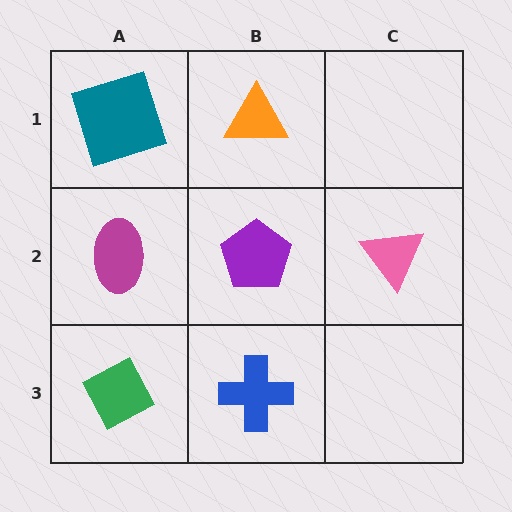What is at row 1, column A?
A teal square.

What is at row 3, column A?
A green diamond.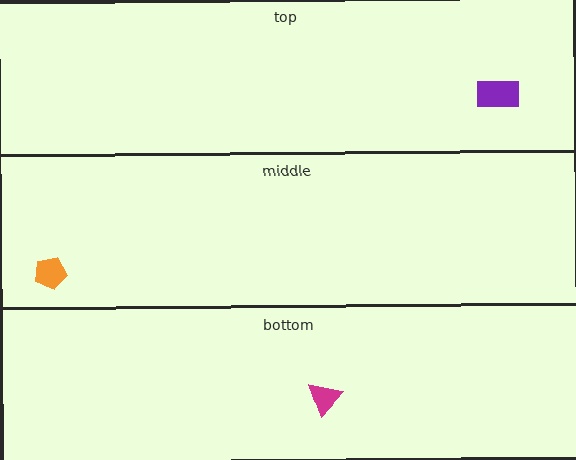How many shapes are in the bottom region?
1.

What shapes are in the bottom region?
The magenta triangle.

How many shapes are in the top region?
1.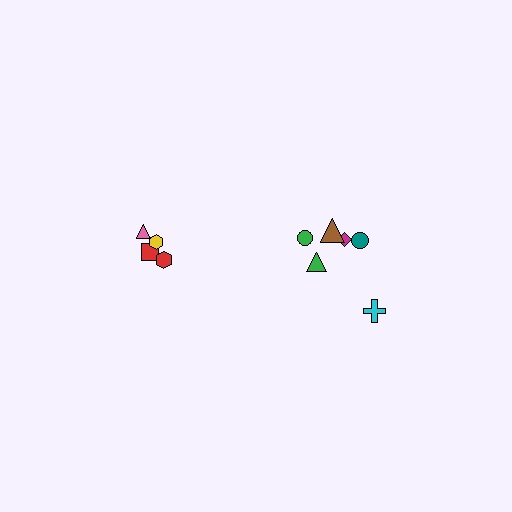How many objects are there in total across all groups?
There are 10 objects.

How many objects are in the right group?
There are 6 objects.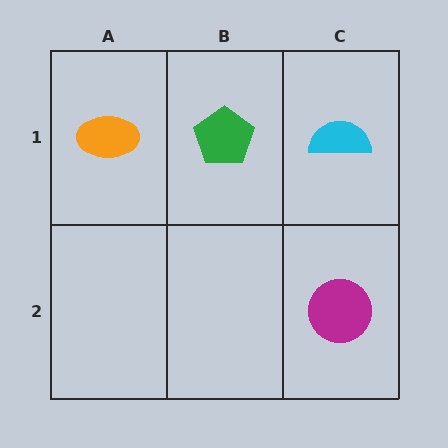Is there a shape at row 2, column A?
No, that cell is empty.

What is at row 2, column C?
A magenta circle.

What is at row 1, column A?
An orange ellipse.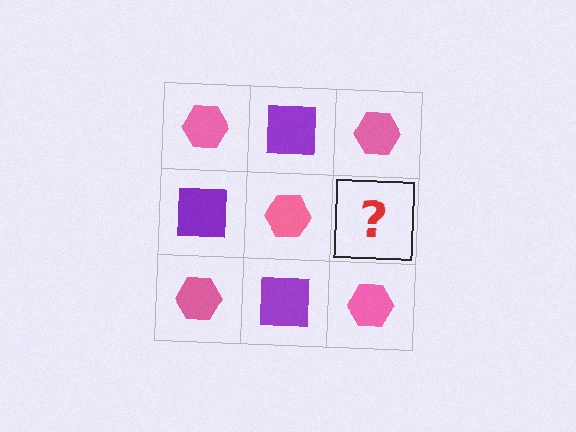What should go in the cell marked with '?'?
The missing cell should contain a purple square.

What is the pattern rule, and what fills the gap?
The rule is that it alternates pink hexagon and purple square in a checkerboard pattern. The gap should be filled with a purple square.